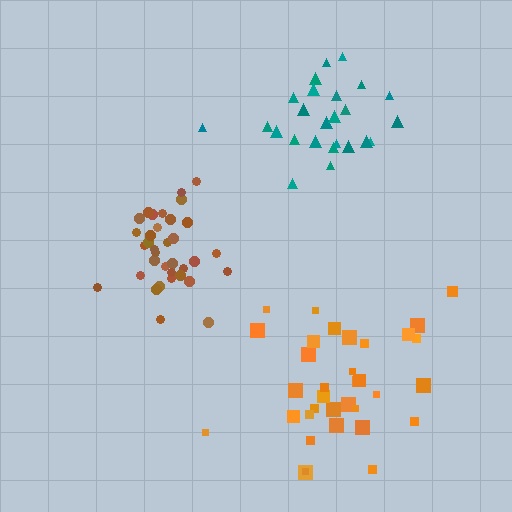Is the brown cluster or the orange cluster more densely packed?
Brown.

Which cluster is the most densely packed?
Brown.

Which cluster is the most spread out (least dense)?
Orange.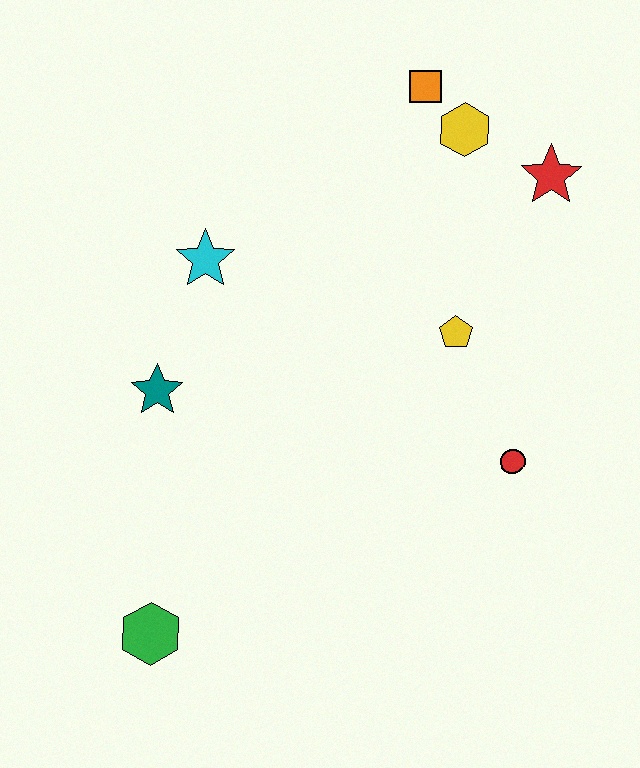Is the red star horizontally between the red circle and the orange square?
No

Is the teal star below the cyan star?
Yes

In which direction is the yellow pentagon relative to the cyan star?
The yellow pentagon is to the right of the cyan star.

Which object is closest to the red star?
The yellow hexagon is closest to the red star.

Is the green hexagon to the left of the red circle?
Yes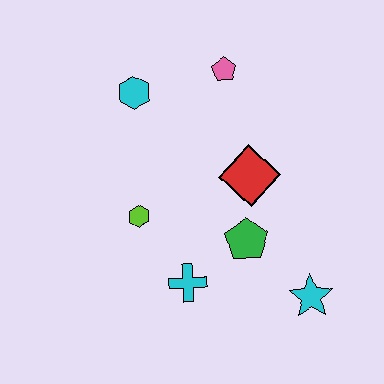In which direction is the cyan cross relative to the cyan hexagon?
The cyan cross is below the cyan hexagon.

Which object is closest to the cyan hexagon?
The pink pentagon is closest to the cyan hexagon.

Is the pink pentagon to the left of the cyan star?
Yes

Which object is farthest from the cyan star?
The cyan hexagon is farthest from the cyan star.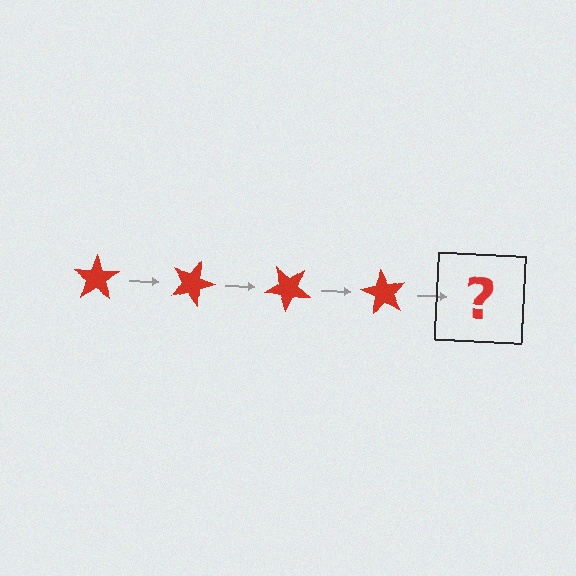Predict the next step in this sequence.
The next step is a red star rotated 80 degrees.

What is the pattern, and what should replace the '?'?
The pattern is that the star rotates 20 degrees each step. The '?' should be a red star rotated 80 degrees.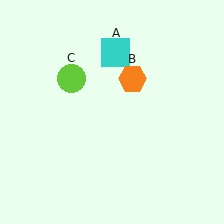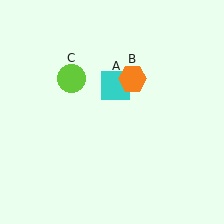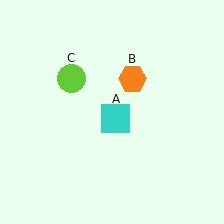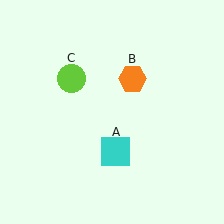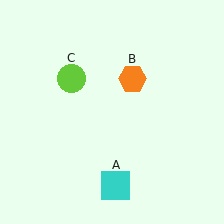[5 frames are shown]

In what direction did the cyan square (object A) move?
The cyan square (object A) moved down.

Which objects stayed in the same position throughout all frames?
Orange hexagon (object B) and lime circle (object C) remained stationary.